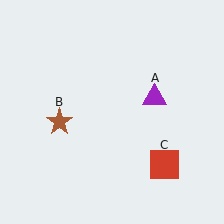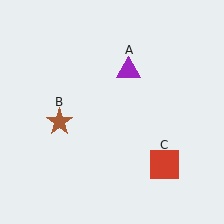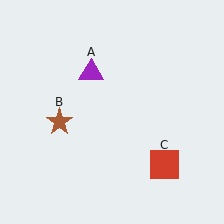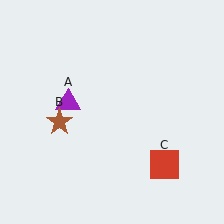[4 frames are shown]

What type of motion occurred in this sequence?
The purple triangle (object A) rotated counterclockwise around the center of the scene.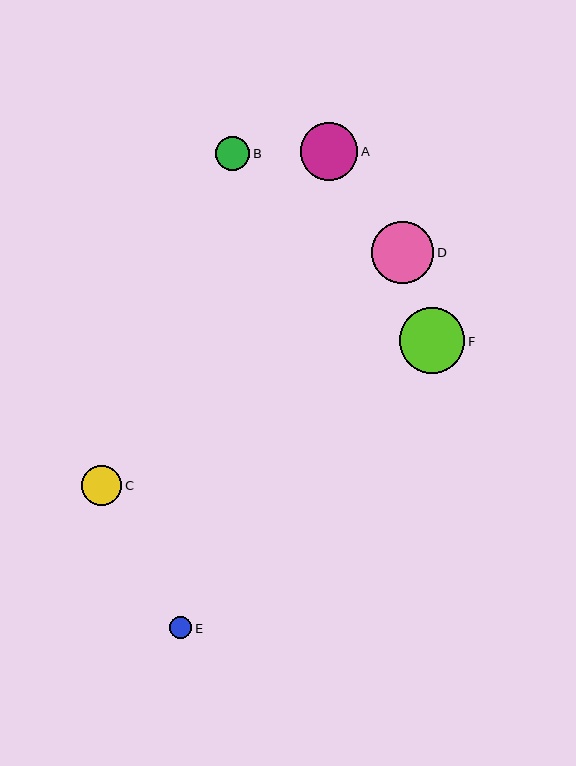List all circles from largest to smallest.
From largest to smallest: F, D, A, C, B, E.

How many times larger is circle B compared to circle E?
Circle B is approximately 1.5 times the size of circle E.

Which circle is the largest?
Circle F is the largest with a size of approximately 65 pixels.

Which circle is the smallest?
Circle E is the smallest with a size of approximately 22 pixels.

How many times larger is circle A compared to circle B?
Circle A is approximately 1.7 times the size of circle B.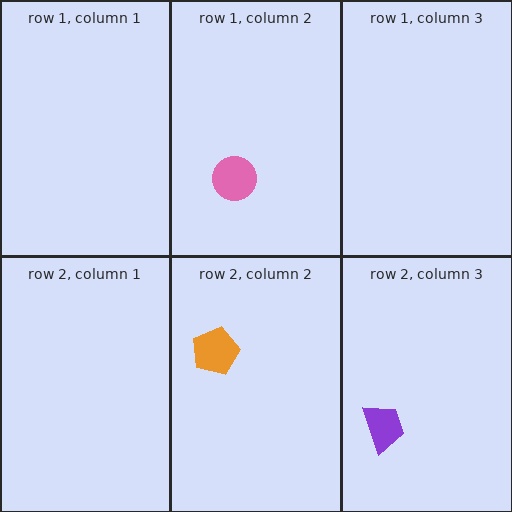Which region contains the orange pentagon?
The row 2, column 2 region.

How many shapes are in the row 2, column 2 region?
1.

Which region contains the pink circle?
The row 1, column 2 region.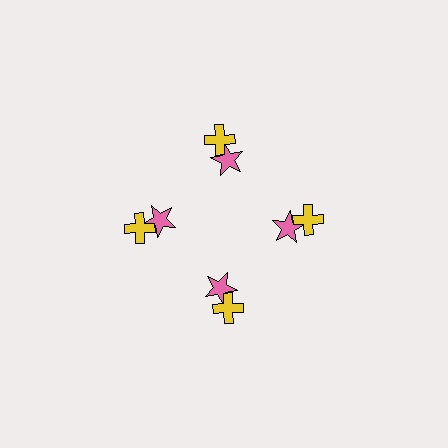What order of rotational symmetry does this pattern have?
This pattern has 4-fold rotational symmetry.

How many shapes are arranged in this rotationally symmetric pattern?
There are 8 shapes, arranged in 4 groups of 2.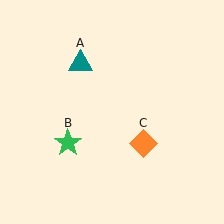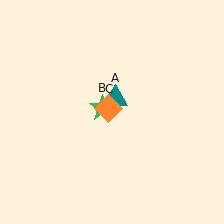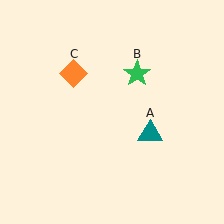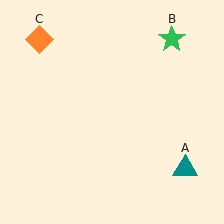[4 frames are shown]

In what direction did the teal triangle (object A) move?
The teal triangle (object A) moved down and to the right.